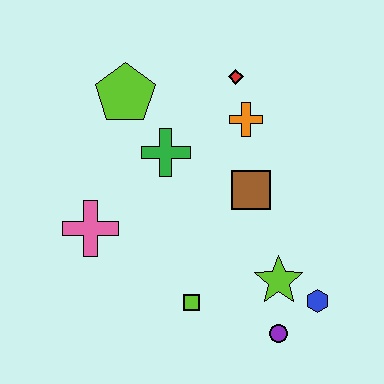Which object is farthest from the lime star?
The lime pentagon is farthest from the lime star.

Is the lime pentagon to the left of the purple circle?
Yes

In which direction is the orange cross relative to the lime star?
The orange cross is above the lime star.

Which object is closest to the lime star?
The blue hexagon is closest to the lime star.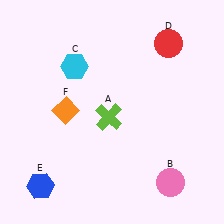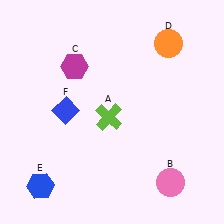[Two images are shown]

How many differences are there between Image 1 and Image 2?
There are 3 differences between the two images.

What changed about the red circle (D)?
In Image 1, D is red. In Image 2, it changed to orange.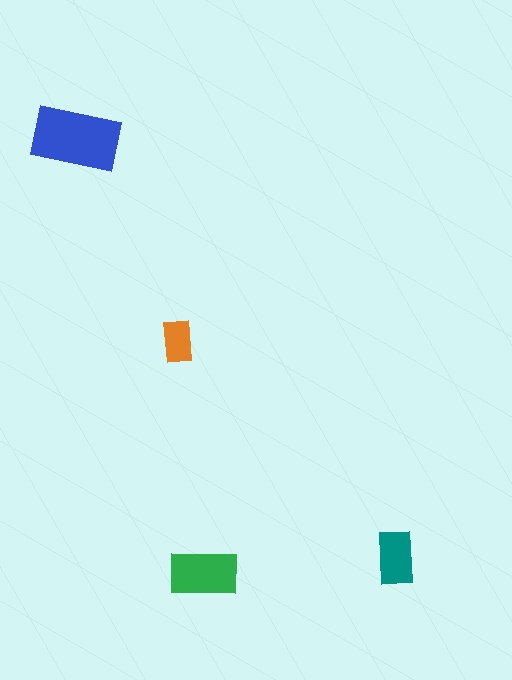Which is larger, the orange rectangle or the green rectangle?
The green one.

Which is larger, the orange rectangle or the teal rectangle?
The teal one.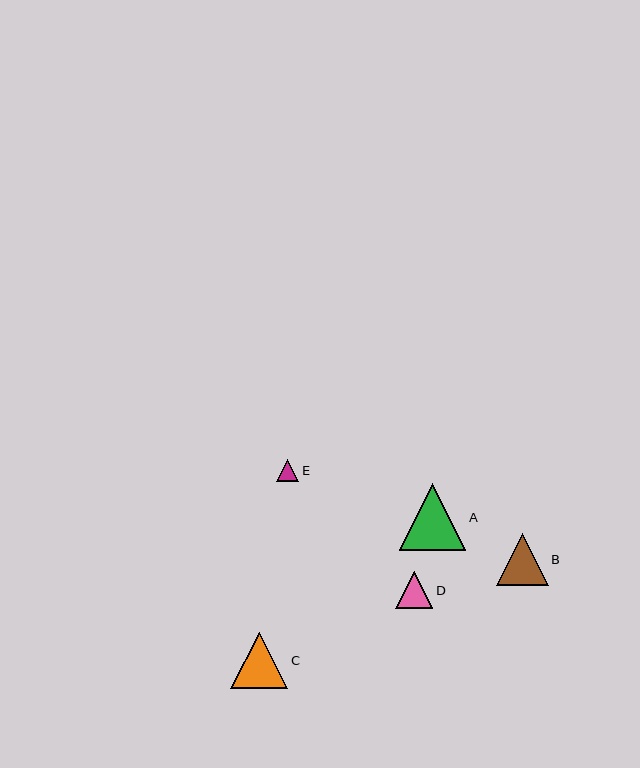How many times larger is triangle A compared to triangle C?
Triangle A is approximately 1.2 times the size of triangle C.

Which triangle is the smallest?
Triangle E is the smallest with a size of approximately 22 pixels.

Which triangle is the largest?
Triangle A is the largest with a size of approximately 66 pixels.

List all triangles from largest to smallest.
From largest to smallest: A, C, B, D, E.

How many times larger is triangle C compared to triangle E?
Triangle C is approximately 2.6 times the size of triangle E.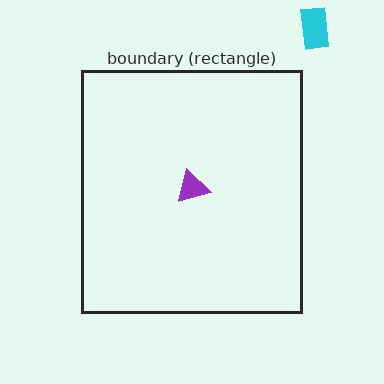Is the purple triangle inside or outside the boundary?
Inside.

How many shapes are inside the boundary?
1 inside, 1 outside.